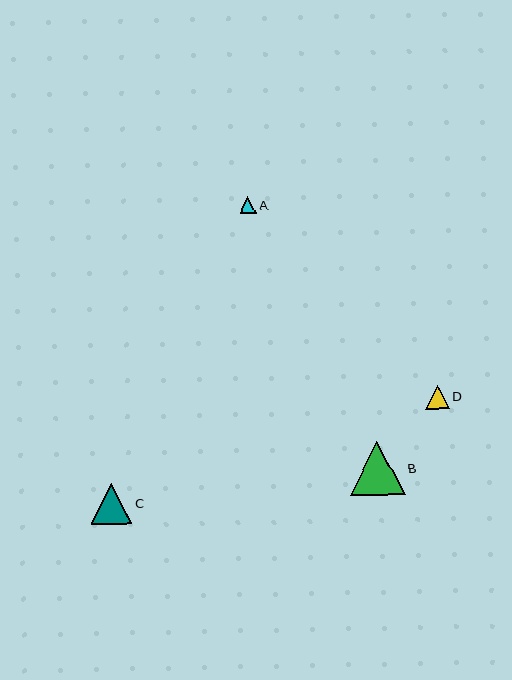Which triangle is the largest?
Triangle B is the largest with a size of approximately 54 pixels.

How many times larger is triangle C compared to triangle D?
Triangle C is approximately 1.7 times the size of triangle D.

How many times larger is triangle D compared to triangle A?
Triangle D is approximately 1.4 times the size of triangle A.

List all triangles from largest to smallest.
From largest to smallest: B, C, D, A.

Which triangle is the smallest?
Triangle A is the smallest with a size of approximately 17 pixels.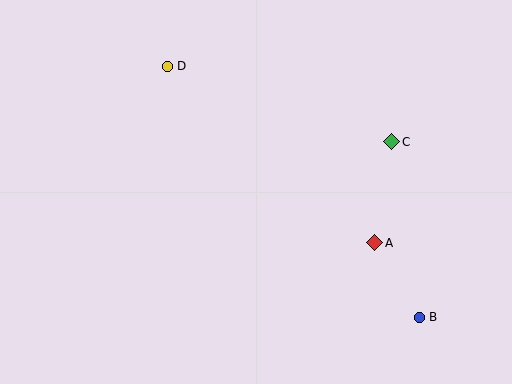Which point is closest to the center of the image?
Point A at (375, 243) is closest to the center.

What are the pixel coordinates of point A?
Point A is at (375, 243).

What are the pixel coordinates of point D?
Point D is at (167, 66).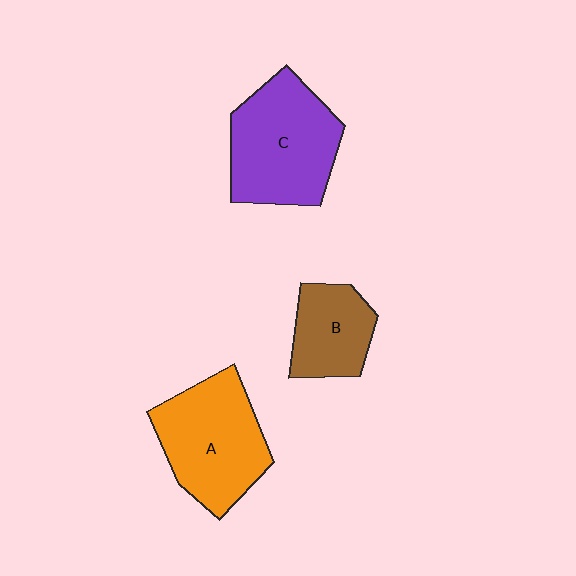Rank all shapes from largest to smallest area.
From largest to smallest: C (purple), A (orange), B (brown).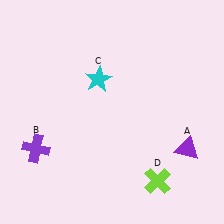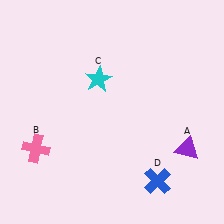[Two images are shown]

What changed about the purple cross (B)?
In Image 1, B is purple. In Image 2, it changed to pink.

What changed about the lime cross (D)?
In Image 1, D is lime. In Image 2, it changed to blue.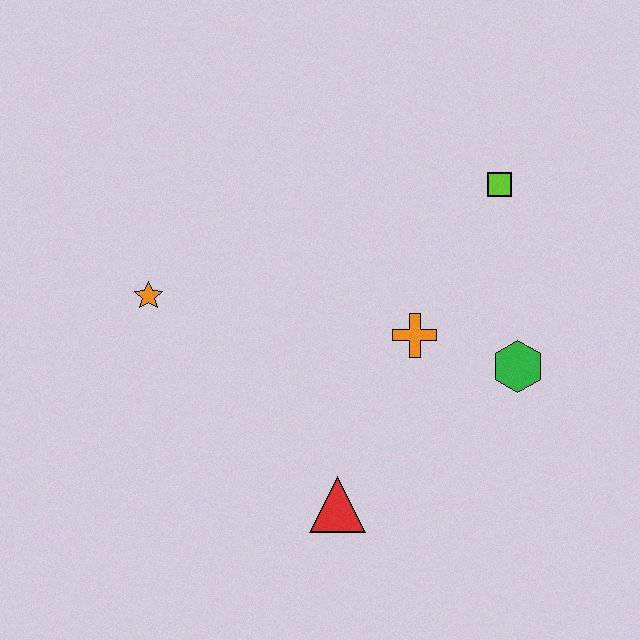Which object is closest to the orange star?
The orange cross is closest to the orange star.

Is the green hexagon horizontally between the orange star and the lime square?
No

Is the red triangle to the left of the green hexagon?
Yes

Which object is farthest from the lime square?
The orange star is farthest from the lime square.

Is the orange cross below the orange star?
Yes